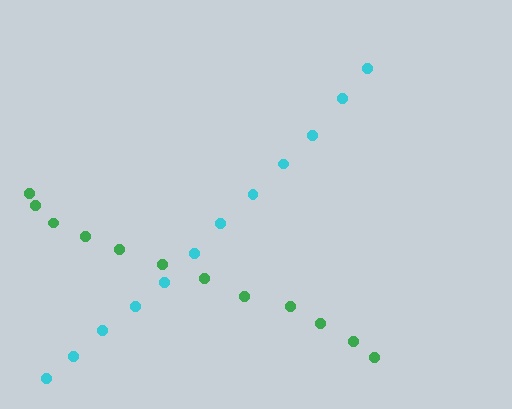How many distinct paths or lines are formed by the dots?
There are 2 distinct paths.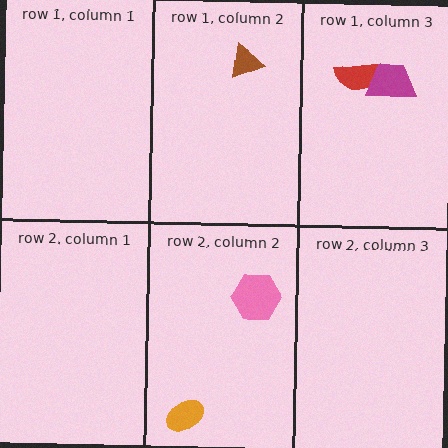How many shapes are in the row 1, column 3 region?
2.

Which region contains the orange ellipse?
The row 2, column 2 region.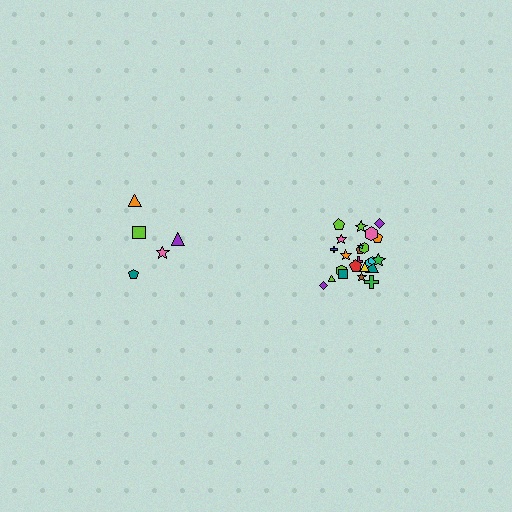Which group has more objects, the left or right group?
The right group.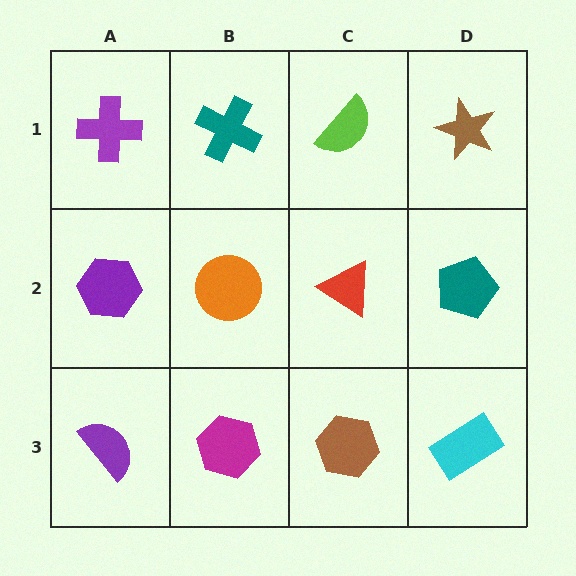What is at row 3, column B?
A magenta hexagon.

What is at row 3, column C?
A brown hexagon.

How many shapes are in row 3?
4 shapes.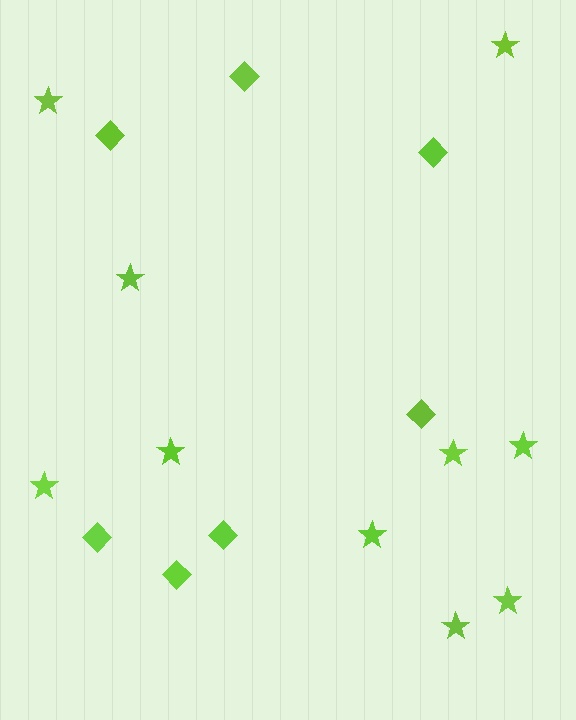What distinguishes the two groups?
There are 2 groups: one group of stars (10) and one group of diamonds (7).